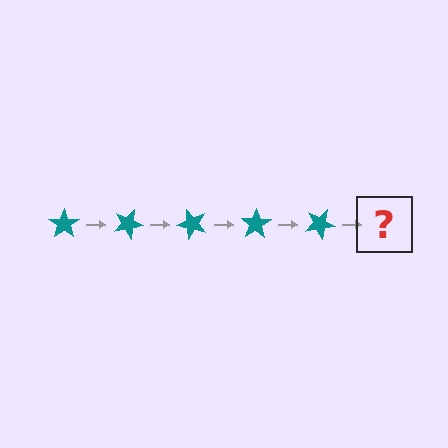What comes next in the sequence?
The next element should be a teal star rotated 125 degrees.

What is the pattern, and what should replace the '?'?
The pattern is that the star rotates 25 degrees each step. The '?' should be a teal star rotated 125 degrees.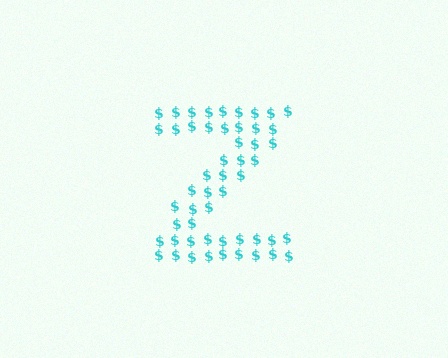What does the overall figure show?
The overall figure shows the letter Z.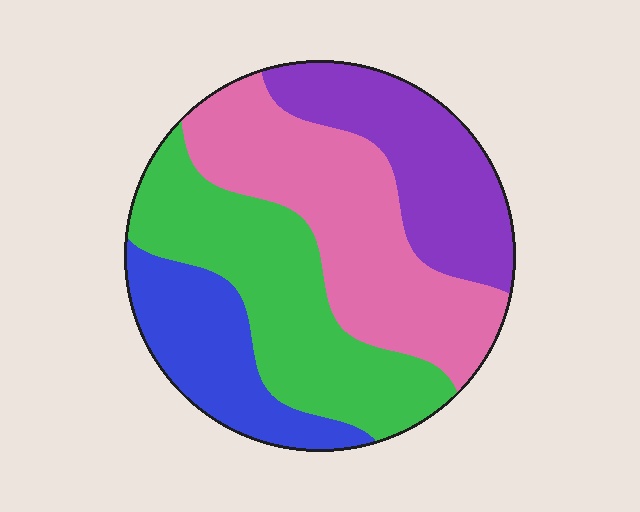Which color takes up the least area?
Blue, at roughly 15%.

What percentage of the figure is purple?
Purple takes up about one fifth (1/5) of the figure.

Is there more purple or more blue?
Purple.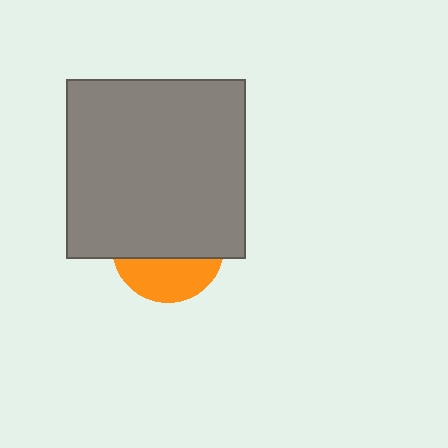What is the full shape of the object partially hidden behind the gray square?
The partially hidden object is an orange circle.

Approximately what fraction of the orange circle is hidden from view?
Roughly 64% of the orange circle is hidden behind the gray square.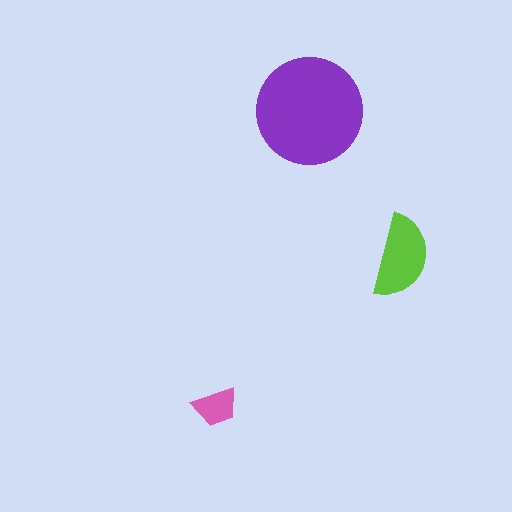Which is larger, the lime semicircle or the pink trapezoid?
The lime semicircle.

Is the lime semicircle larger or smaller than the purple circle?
Smaller.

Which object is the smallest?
The pink trapezoid.